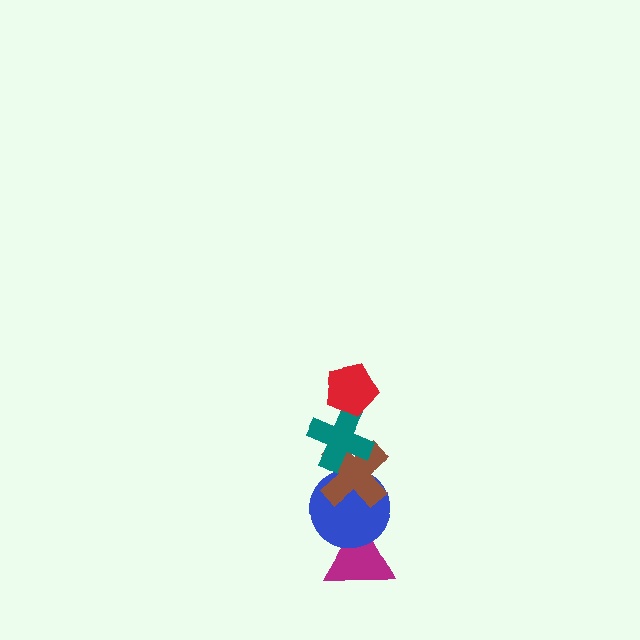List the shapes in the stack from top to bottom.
From top to bottom: the red pentagon, the teal cross, the brown cross, the blue circle, the magenta triangle.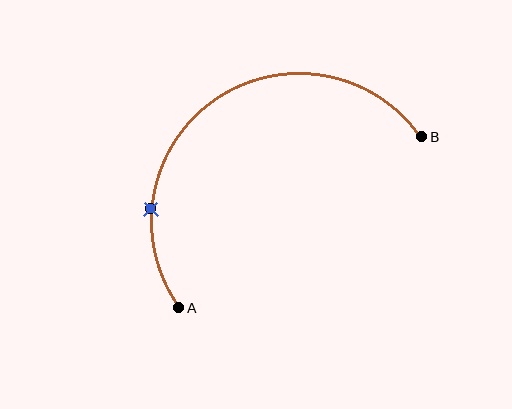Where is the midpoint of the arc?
The arc midpoint is the point on the curve farthest from the straight line joining A and B. It sits above and to the left of that line.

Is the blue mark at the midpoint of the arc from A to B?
No. The blue mark lies on the arc but is closer to endpoint A. The arc midpoint would be at the point on the curve equidistant along the arc from both A and B.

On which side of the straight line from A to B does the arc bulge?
The arc bulges above and to the left of the straight line connecting A and B.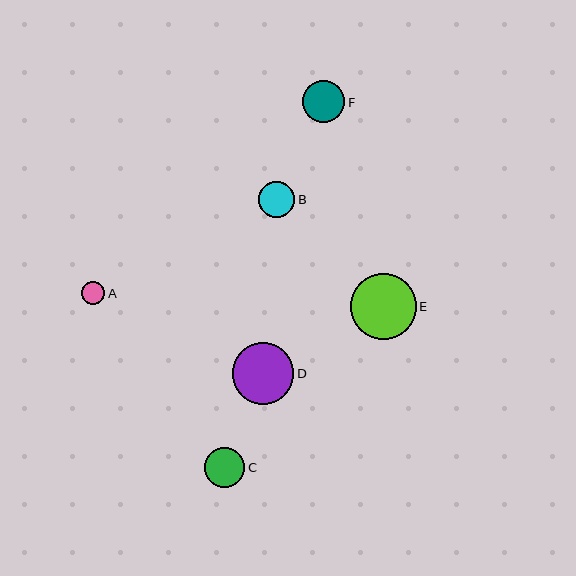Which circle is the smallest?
Circle A is the smallest with a size of approximately 23 pixels.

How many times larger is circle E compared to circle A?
Circle E is approximately 2.8 times the size of circle A.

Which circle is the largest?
Circle E is the largest with a size of approximately 66 pixels.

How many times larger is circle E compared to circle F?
Circle E is approximately 1.6 times the size of circle F.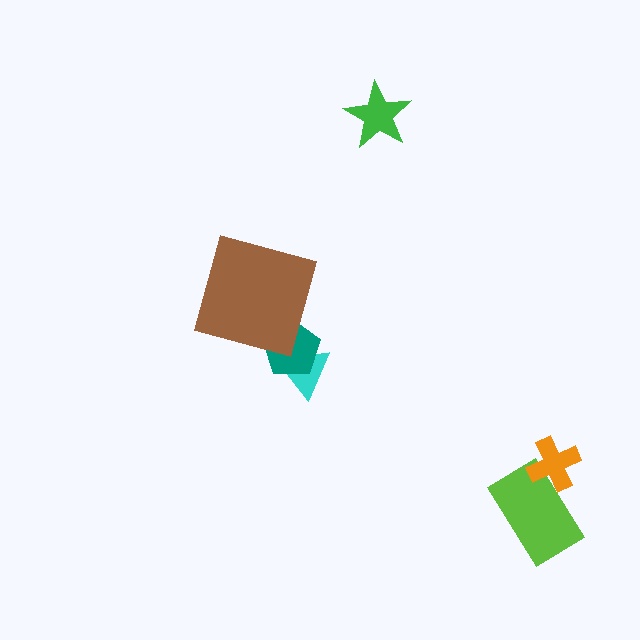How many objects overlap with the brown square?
1 object overlaps with the brown square.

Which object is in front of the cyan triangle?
The teal pentagon is in front of the cyan triangle.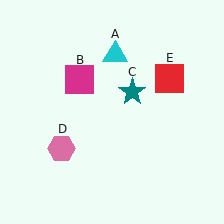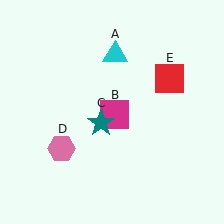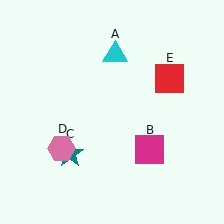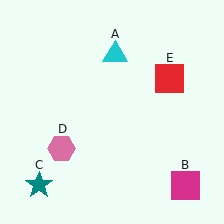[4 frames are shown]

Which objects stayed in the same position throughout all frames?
Cyan triangle (object A) and pink hexagon (object D) and red square (object E) remained stationary.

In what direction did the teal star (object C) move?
The teal star (object C) moved down and to the left.